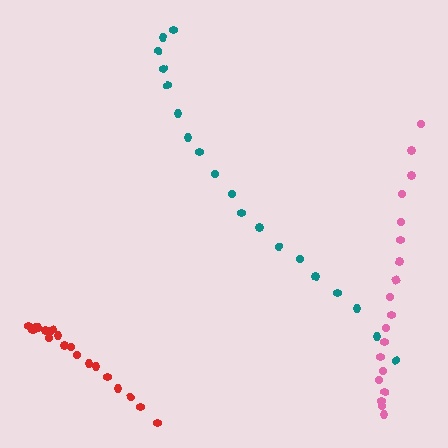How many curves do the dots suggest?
There are 3 distinct paths.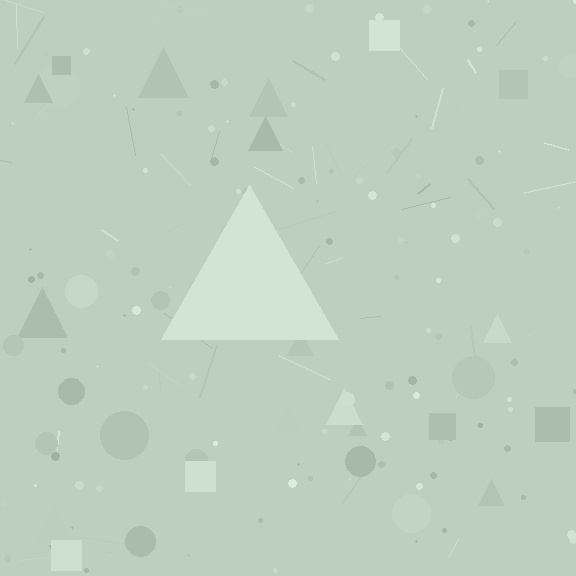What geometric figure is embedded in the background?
A triangle is embedded in the background.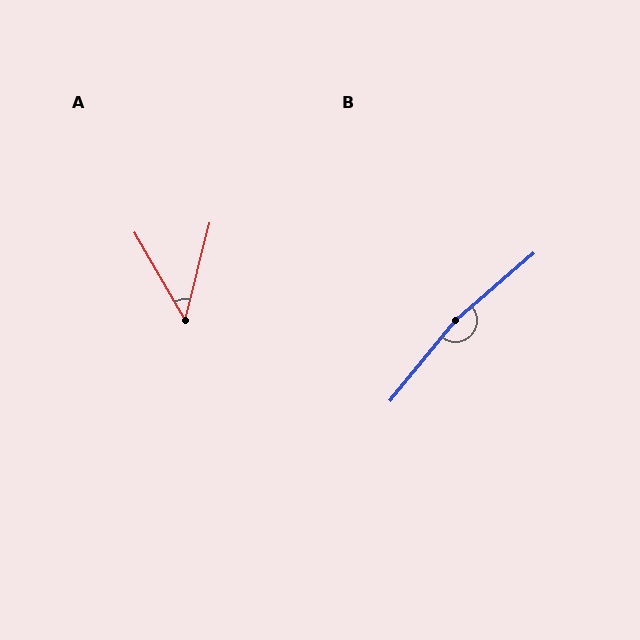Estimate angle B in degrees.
Approximately 170 degrees.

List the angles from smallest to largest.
A (44°), B (170°).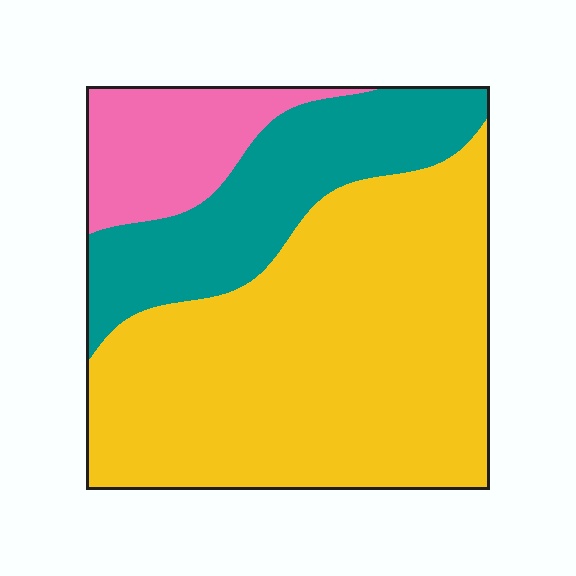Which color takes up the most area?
Yellow, at roughly 60%.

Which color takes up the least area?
Pink, at roughly 15%.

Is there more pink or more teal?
Teal.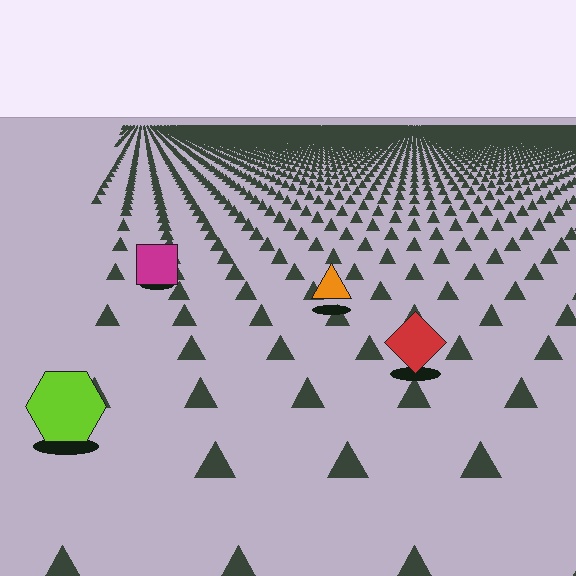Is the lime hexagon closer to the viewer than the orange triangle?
Yes. The lime hexagon is closer — you can tell from the texture gradient: the ground texture is coarser near it.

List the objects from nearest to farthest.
From nearest to farthest: the lime hexagon, the red diamond, the orange triangle, the magenta square.